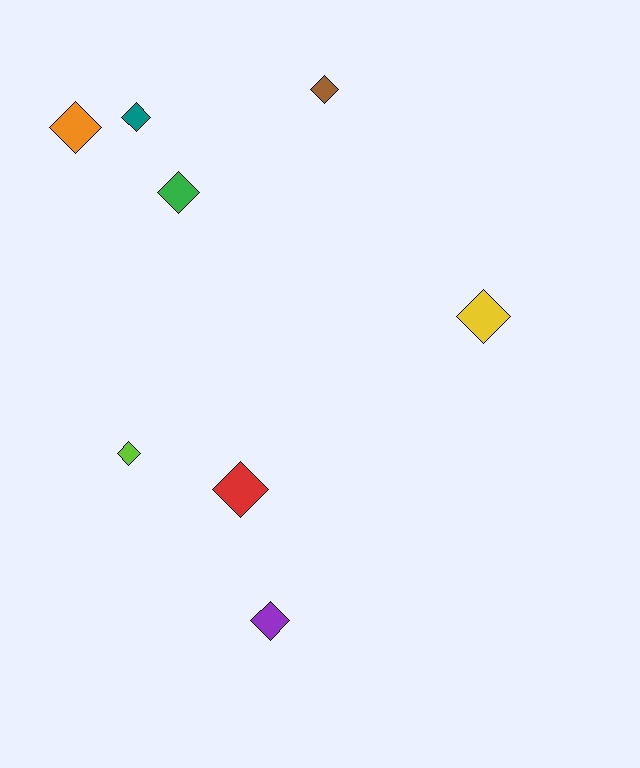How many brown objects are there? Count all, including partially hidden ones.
There is 1 brown object.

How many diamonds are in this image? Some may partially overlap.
There are 8 diamonds.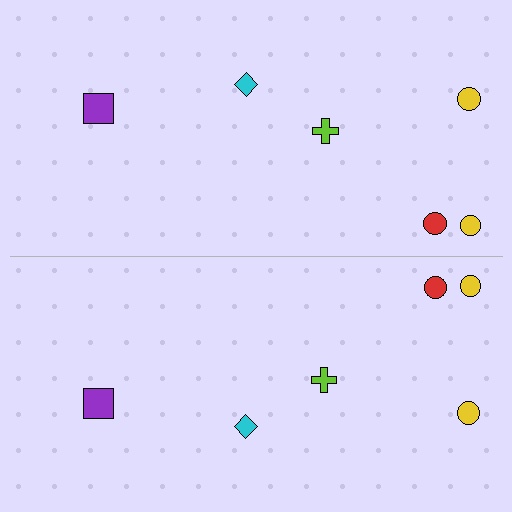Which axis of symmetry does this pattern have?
The pattern has a horizontal axis of symmetry running through the center of the image.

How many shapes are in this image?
There are 12 shapes in this image.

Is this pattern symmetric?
Yes, this pattern has bilateral (reflection) symmetry.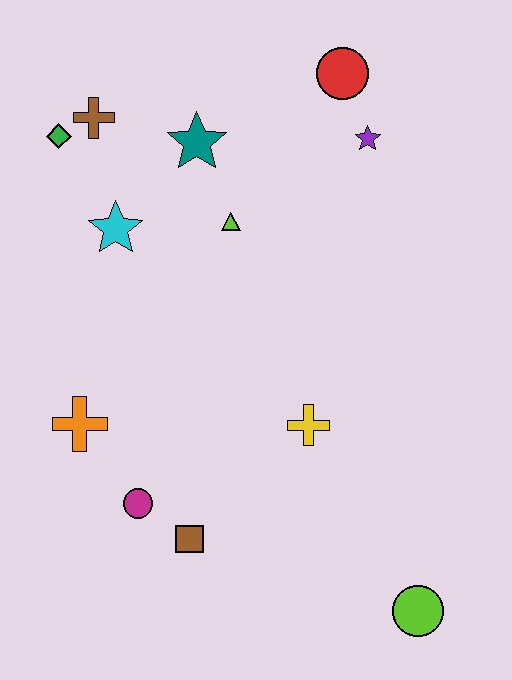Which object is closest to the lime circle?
The yellow cross is closest to the lime circle.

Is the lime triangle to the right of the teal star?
Yes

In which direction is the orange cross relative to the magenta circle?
The orange cross is above the magenta circle.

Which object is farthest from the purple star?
The lime circle is farthest from the purple star.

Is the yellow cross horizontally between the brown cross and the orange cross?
No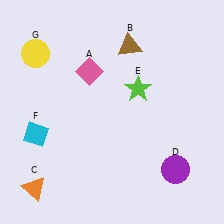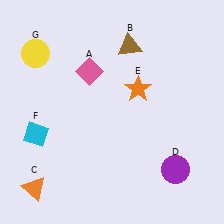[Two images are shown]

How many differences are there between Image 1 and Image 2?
There is 1 difference between the two images.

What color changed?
The star (E) changed from lime in Image 1 to orange in Image 2.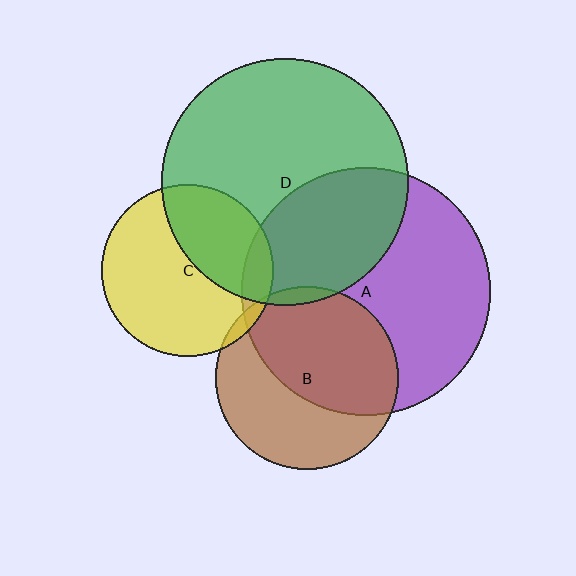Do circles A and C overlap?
Yes.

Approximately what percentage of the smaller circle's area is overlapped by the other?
Approximately 10%.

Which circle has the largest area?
Circle A (purple).